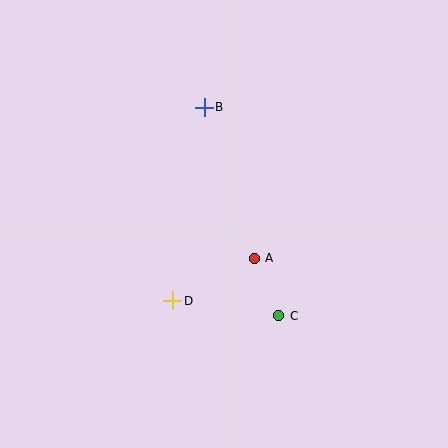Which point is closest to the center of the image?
Point A at (254, 258) is closest to the center.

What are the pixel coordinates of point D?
Point D is at (173, 301).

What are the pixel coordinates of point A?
Point A is at (254, 258).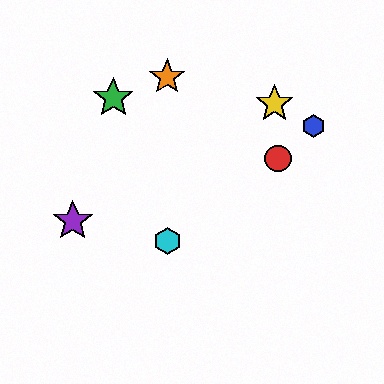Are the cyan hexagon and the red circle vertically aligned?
No, the cyan hexagon is at x≈167 and the red circle is at x≈278.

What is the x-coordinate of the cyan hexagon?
The cyan hexagon is at x≈167.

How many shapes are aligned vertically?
2 shapes (the orange star, the cyan hexagon) are aligned vertically.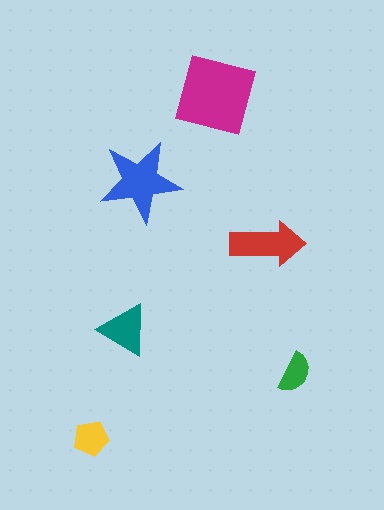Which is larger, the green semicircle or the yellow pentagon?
The yellow pentagon.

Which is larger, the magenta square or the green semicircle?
The magenta square.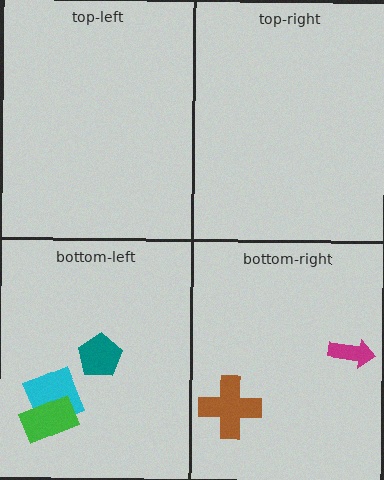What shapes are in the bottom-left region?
The cyan diamond, the teal pentagon, the green rectangle.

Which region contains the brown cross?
The bottom-right region.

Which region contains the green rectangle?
The bottom-left region.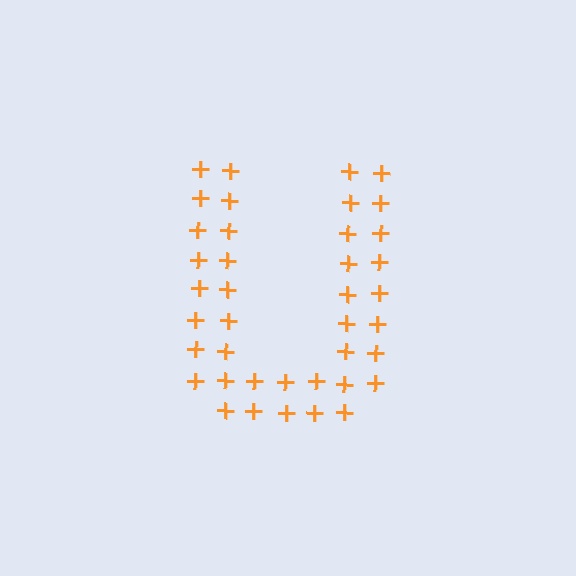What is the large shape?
The large shape is the letter U.